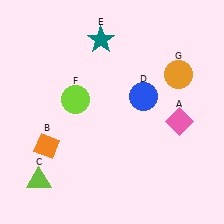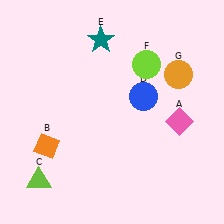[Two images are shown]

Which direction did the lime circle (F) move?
The lime circle (F) moved right.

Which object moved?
The lime circle (F) moved right.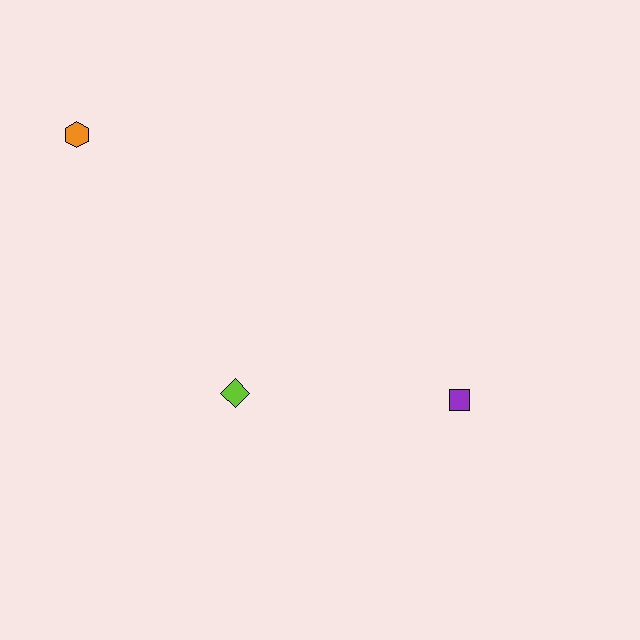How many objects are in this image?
There are 3 objects.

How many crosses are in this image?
There are no crosses.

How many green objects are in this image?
There are no green objects.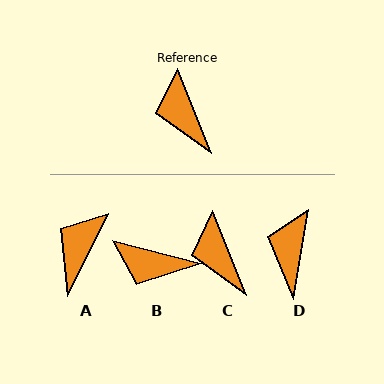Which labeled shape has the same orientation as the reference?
C.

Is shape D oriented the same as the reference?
No, it is off by about 31 degrees.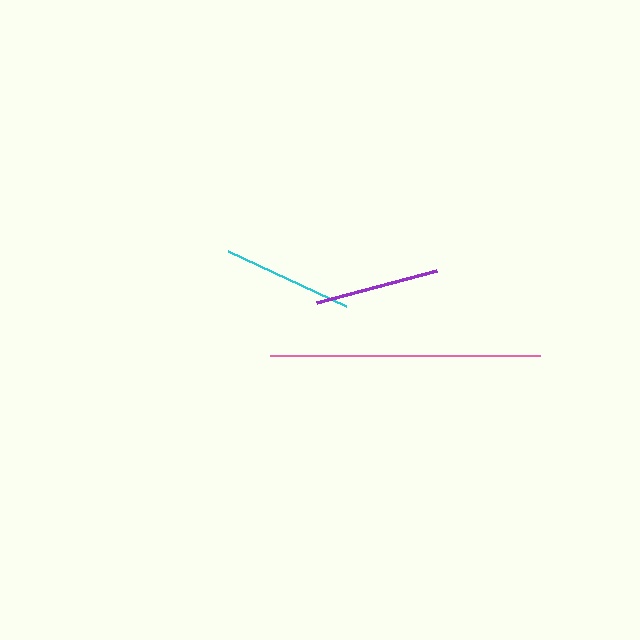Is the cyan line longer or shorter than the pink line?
The pink line is longer than the cyan line.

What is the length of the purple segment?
The purple segment is approximately 124 pixels long.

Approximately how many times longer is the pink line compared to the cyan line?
The pink line is approximately 2.1 times the length of the cyan line.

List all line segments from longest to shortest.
From longest to shortest: pink, cyan, purple.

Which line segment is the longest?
The pink line is the longest at approximately 270 pixels.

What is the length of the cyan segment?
The cyan segment is approximately 130 pixels long.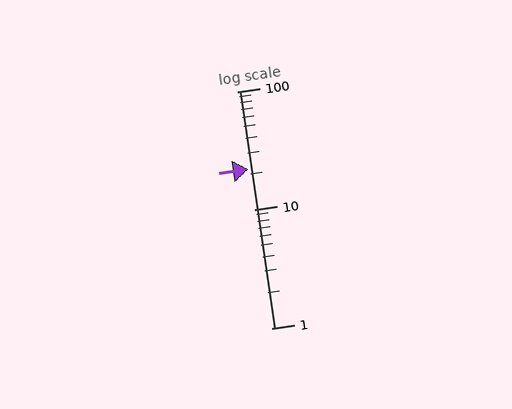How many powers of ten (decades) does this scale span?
The scale spans 2 decades, from 1 to 100.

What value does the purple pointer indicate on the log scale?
The pointer indicates approximately 22.